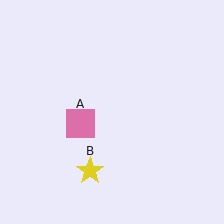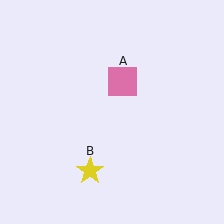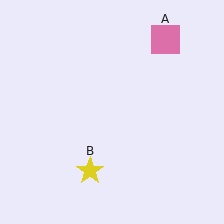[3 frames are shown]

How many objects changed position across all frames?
1 object changed position: pink square (object A).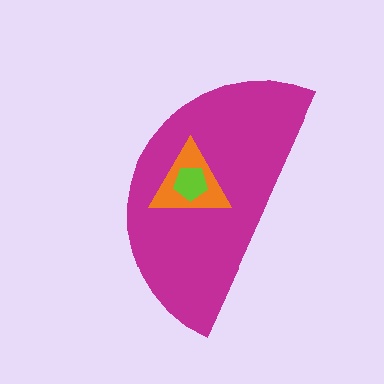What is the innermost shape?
The lime pentagon.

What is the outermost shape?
The magenta semicircle.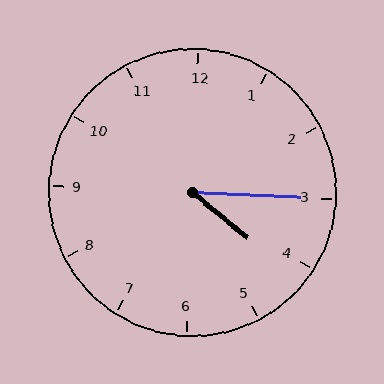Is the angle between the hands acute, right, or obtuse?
It is acute.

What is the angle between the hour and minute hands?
Approximately 38 degrees.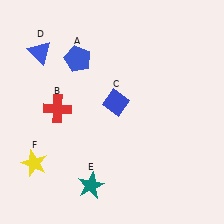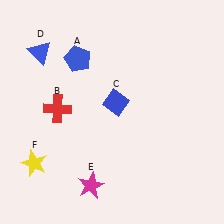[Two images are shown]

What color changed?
The star (E) changed from teal in Image 1 to magenta in Image 2.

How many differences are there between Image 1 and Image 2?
There is 1 difference between the two images.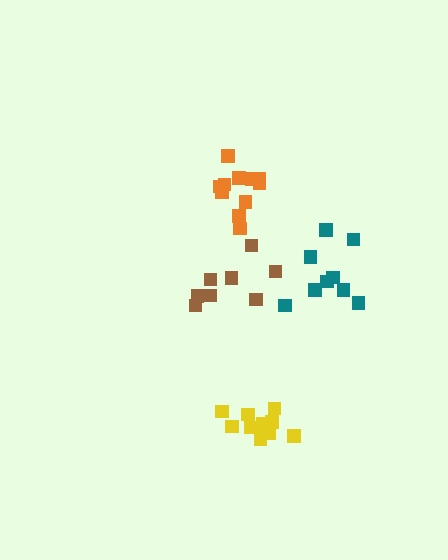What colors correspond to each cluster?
The clusters are colored: yellow, teal, orange, brown.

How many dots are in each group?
Group 1: 11 dots, Group 2: 9 dots, Group 3: 11 dots, Group 4: 8 dots (39 total).